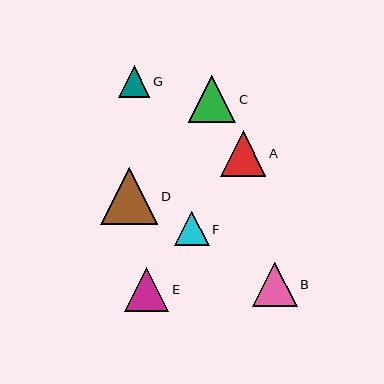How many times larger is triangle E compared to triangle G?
Triangle E is approximately 1.4 times the size of triangle G.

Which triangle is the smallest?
Triangle G is the smallest with a size of approximately 31 pixels.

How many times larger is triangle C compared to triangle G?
Triangle C is approximately 1.5 times the size of triangle G.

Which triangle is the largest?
Triangle D is the largest with a size of approximately 57 pixels.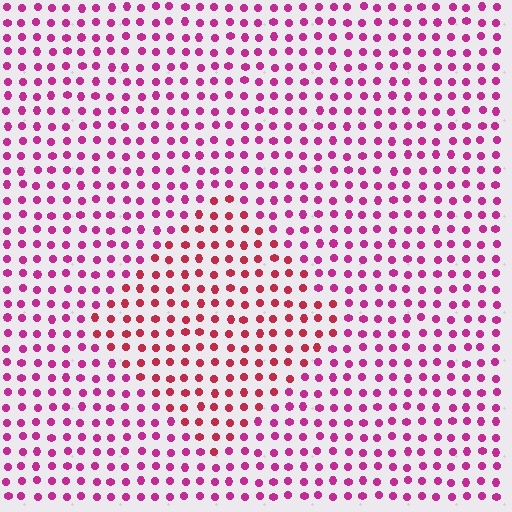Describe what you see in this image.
The image is filled with small magenta elements in a uniform arrangement. A diamond-shaped region is visible where the elements are tinted to a slightly different hue, forming a subtle color boundary.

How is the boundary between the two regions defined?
The boundary is defined purely by a slight shift in hue (about 30 degrees). Spacing, size, and orientation are identical on both sides.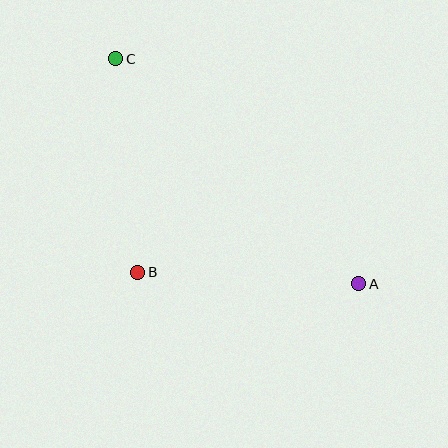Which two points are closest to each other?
Points B and C are closest to each other.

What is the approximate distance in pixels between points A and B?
The distance between A and B is approximately 221 pixels.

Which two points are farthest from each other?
Points A and C are farthest from each other.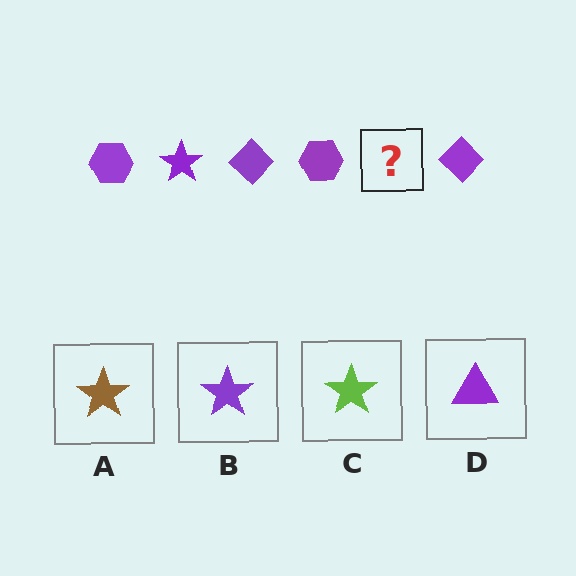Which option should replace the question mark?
Option B.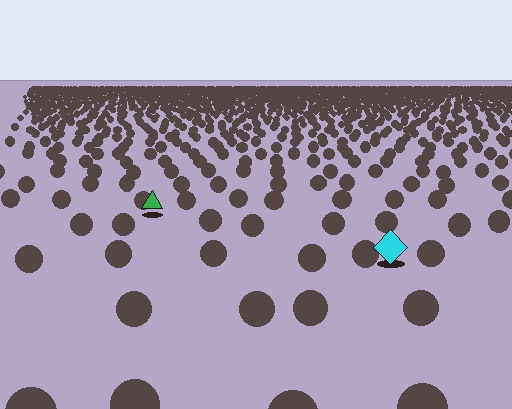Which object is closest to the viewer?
The cyan diamond is closest. The texture marks near it are larger and more spread out.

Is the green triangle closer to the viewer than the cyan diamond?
No. The cyan diamond is closer — you can tell from the texture gradient: the ground texture is coarser near it.